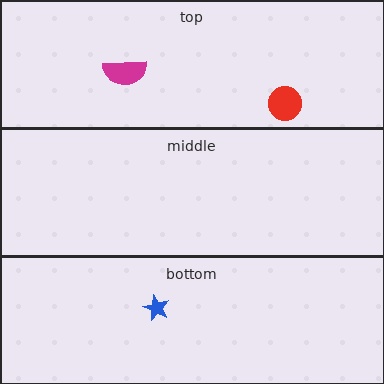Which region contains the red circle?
The top region.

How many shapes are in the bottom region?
1.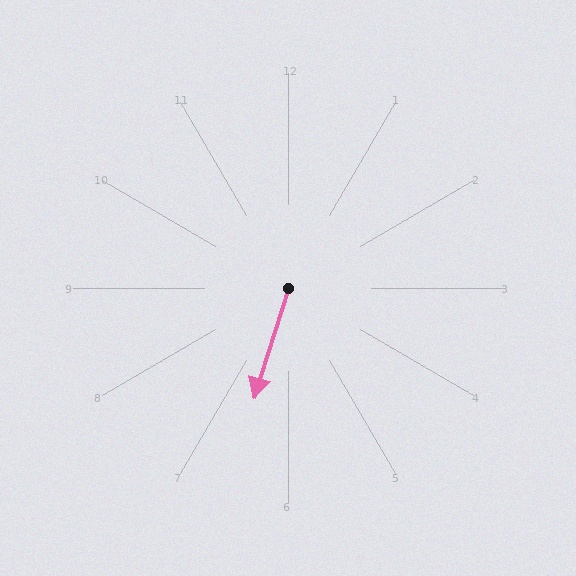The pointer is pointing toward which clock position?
Roughly 7 o'clock.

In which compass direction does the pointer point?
South.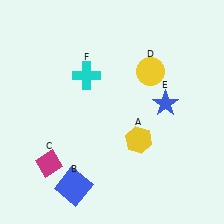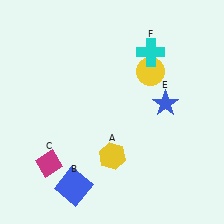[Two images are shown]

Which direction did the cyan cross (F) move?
The cyan cross (F) moved right.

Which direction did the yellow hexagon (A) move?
The yellow hexagon (A) moved left.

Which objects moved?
The objects that moved are: the yellow hexagon (A), the cyan cross (F).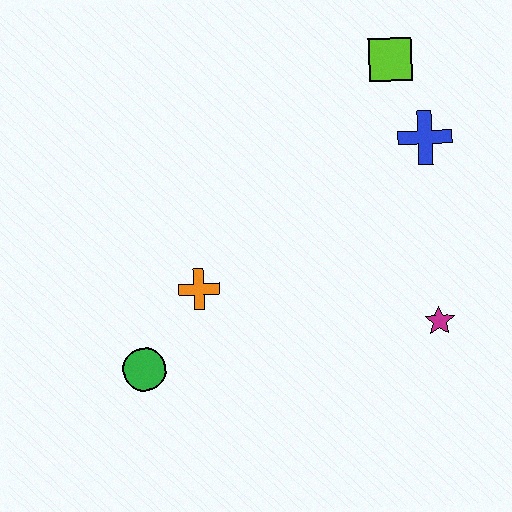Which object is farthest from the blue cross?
The green circle is farthest from the blue cross.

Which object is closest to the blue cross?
The lime square is closest to the blue cross.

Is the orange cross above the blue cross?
No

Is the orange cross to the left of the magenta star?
Yes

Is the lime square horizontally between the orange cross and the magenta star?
Yes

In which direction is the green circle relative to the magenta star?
The green circle is to the left of the magenta star.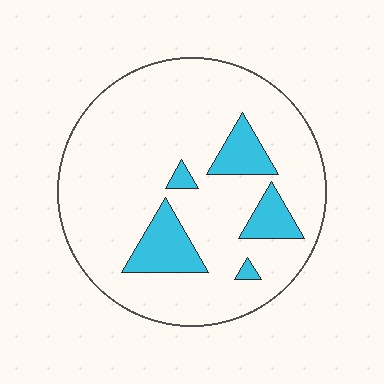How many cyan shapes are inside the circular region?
5.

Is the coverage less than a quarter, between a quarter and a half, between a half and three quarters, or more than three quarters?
Less than a quarter.